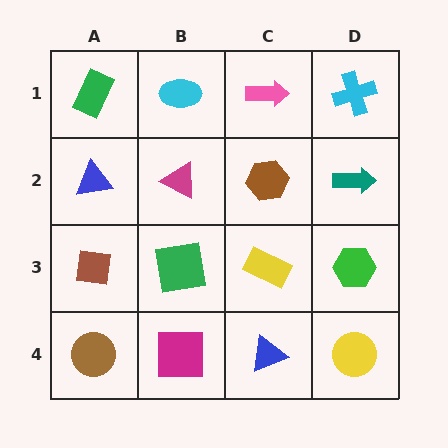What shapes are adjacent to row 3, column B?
A magenta triangle (row 2, column B), a magenta square (row 4, column B), a brown square (row 3, column A), a yellow rectangle (row 3, column C).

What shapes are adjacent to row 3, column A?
A blue triangle (row 2, column A), a brown circle (row 4, column A), a green square (row 3, column B).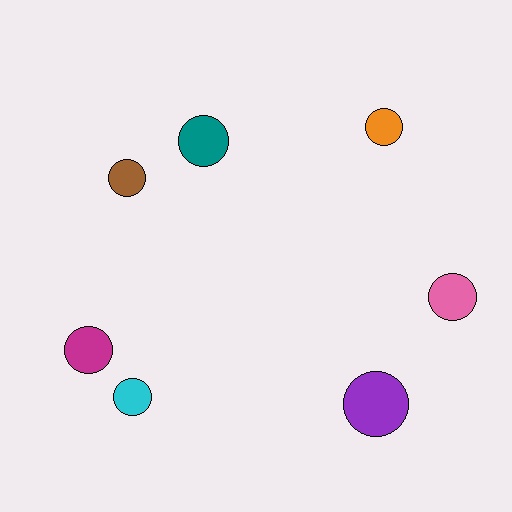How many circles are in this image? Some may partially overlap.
There are 7 circles.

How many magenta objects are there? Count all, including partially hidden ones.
There is 1 magenta object.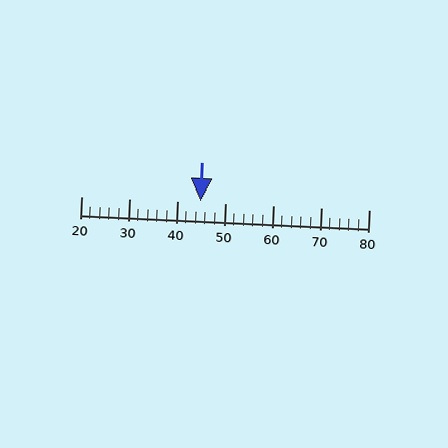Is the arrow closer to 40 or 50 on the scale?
The arrow is closer to 40.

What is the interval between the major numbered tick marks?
The major tick marks are spaced 10 units apart.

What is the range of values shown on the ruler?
The ruler shows values from 20 to 80.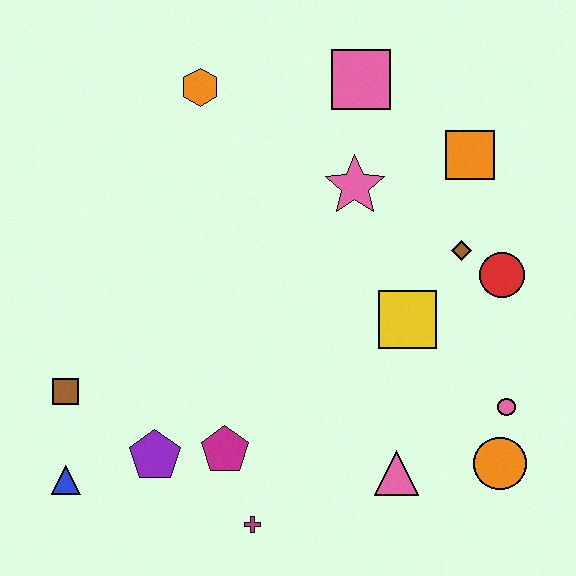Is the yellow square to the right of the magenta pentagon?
Yes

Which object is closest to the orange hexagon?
The pink square is closest to the orange hexagon.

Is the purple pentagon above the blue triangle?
Yes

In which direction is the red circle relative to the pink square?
The red circle is below the pink square.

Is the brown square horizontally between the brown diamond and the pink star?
No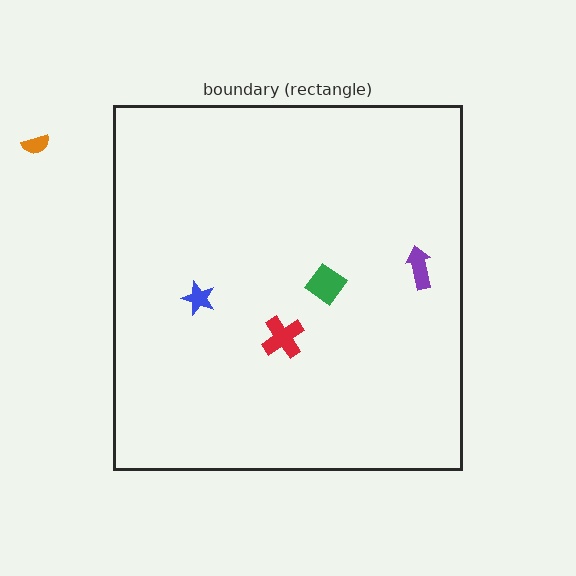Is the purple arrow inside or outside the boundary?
Inside.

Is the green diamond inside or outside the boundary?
Inside.